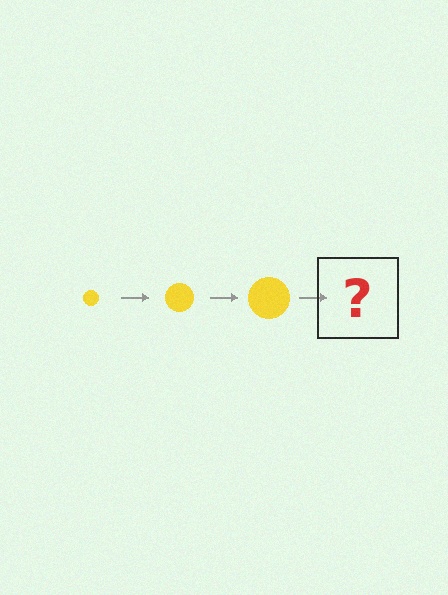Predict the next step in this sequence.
The next step is a yellow circle, larger than the previous one.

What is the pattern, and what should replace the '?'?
The pattern is that the circle gets progressively larger each step. The '?' should be a yellow circle, larger than the previous one.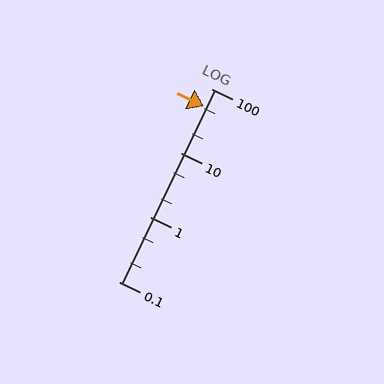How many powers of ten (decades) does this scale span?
The scale spans 3 decades, from 0.1 to 100.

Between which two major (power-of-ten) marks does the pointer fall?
The pointer is between 10 and 100.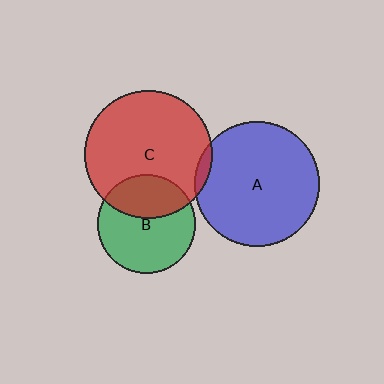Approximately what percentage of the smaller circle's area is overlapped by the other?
Approximately 35%.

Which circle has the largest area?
Circle C (red).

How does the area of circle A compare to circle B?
Approximately 1.6 times.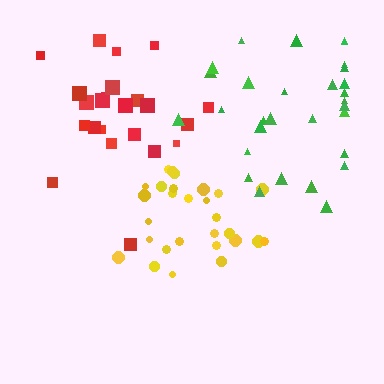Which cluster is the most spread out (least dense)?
Green.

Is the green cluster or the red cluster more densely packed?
Red.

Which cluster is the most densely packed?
Yellow.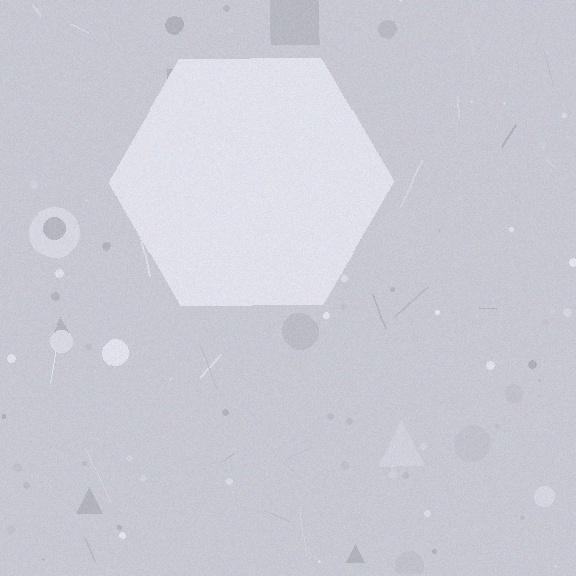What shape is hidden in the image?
A hexagon is hidden in the image.